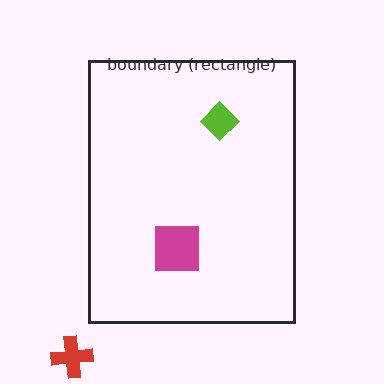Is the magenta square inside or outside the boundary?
Inside.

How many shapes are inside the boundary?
2 inside, 1 outside.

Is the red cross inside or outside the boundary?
Outside.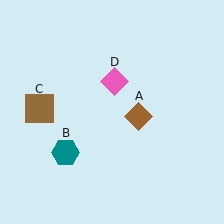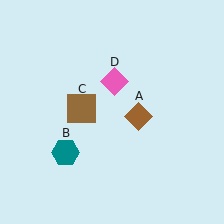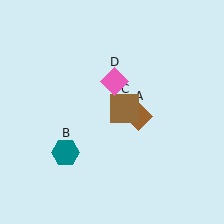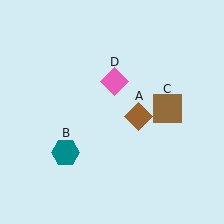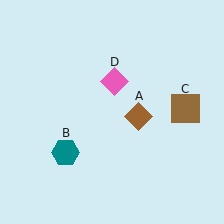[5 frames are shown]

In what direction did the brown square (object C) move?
The brown square (object C) moved right.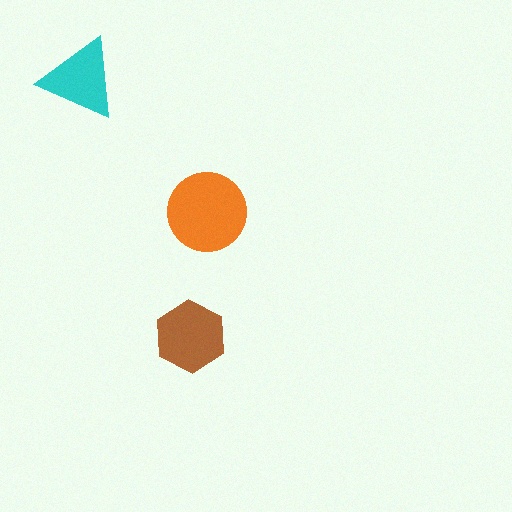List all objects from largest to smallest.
The orange circle, the brown hexagon, the cyan triangle.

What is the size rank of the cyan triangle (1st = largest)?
3rd.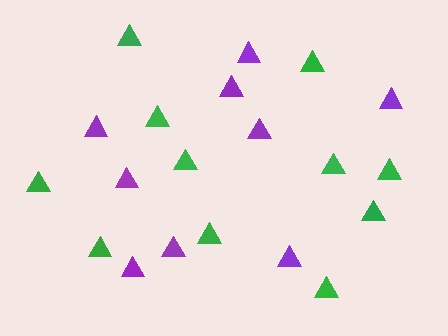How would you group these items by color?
There are 2 groups: one group of purple triangles (9) and one group of green triangles (11).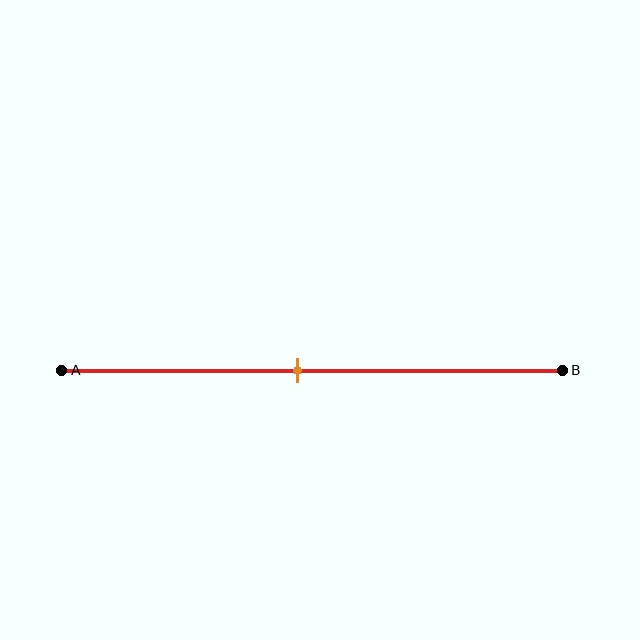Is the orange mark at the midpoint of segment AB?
Yes, the mark is approximately at the midpoint.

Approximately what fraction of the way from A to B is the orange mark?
The orange mark is approximately 45% of the way from A to B.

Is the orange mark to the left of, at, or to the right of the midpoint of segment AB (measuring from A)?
The orange mark is approximately at the midpoint of segment AB.